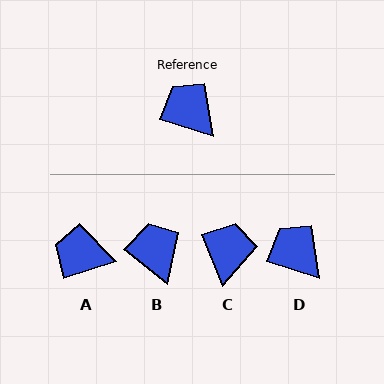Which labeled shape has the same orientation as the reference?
D.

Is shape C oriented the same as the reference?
No, it is off by about 51 degrees.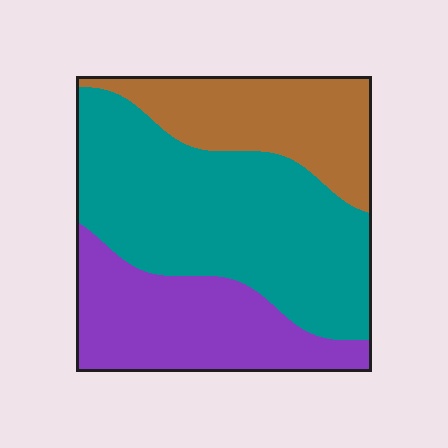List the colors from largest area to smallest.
From largest to smallest: teal, purple, brown.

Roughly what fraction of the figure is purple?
Purple covers roughly 30% of the figure.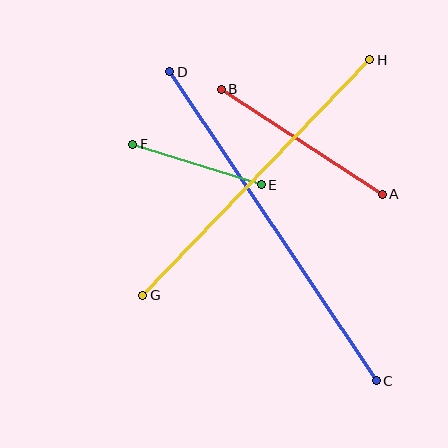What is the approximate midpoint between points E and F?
The midpoint is at approximately (197, 164) pixels.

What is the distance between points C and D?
The distance is approximately 371 pixels.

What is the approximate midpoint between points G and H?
The midpoint is at approximately (256, 177) pixels.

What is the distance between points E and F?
The distance is approximately 135 pixels.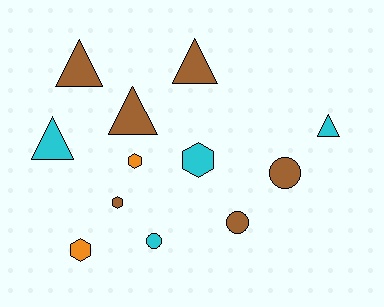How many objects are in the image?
There are 12 objects.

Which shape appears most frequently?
Triangle, with 5 objects.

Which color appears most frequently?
Brown, with 6 objects.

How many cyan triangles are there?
There are 2 cyan triangles.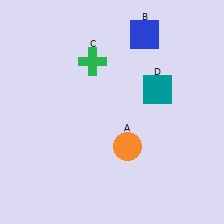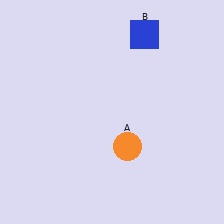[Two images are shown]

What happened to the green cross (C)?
The green cross (C) was removed in Image 2. It was in the top-left area of Image 1.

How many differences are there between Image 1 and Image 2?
There are 2 differences between the two images.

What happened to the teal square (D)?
The teal square (D) was removed in Image 2. It was in the top-right area of Image 1.